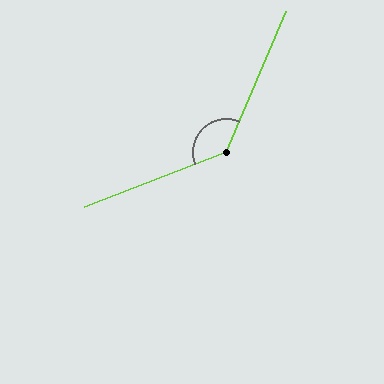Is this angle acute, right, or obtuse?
It is obtuse.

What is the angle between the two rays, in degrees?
Approximately 135 degrees.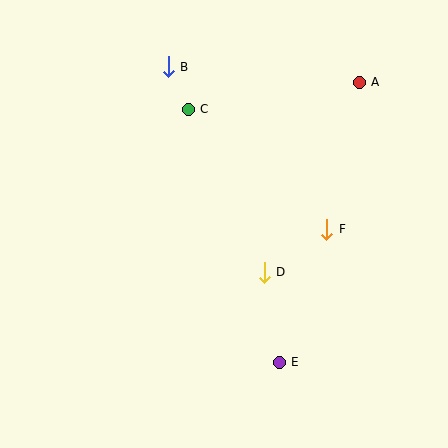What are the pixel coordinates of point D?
Point D is at (264, 272).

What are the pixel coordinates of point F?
Point F is at (327, 229).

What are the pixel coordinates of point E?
Point E is at (279, 362).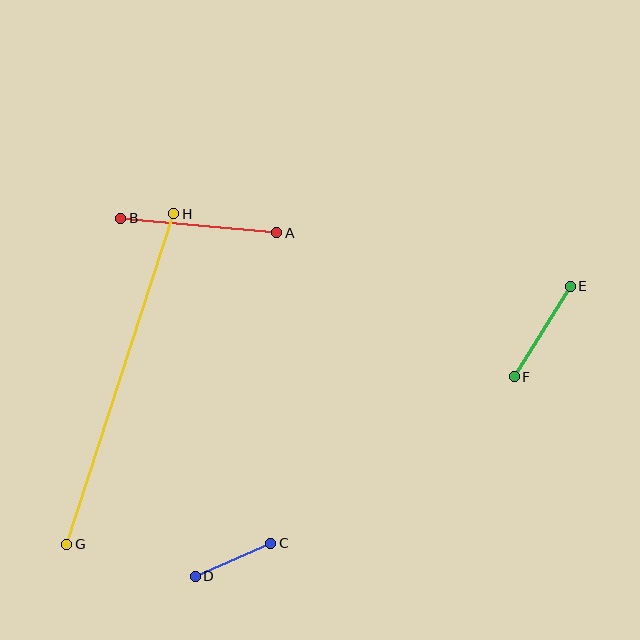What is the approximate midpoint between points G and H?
The midpoint is at approximately (120, 379) pixels.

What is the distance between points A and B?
The distance is approximately 156 pixels.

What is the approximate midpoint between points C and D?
The midpoint is at approximately (233, 560) pixels.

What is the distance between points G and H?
The distance is approximately 347 pixels.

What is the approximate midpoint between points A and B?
The midpoint is at approximately (199, 226) pixels.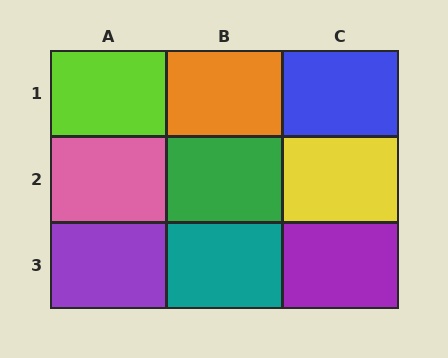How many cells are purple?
2 cells are purple.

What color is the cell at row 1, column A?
Lime.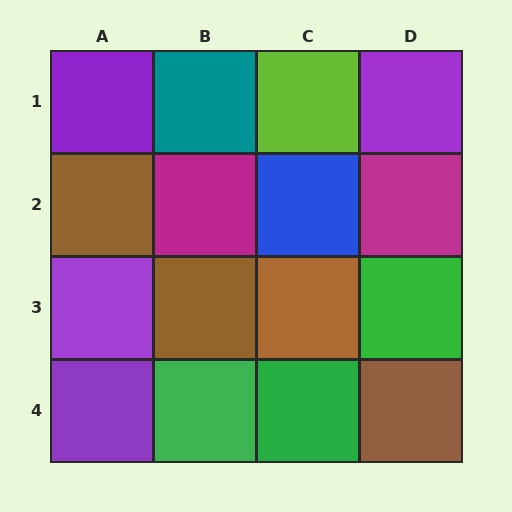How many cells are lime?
1 cell is lime.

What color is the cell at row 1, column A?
Purple.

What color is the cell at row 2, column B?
Magenta.